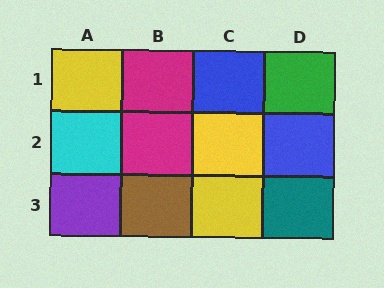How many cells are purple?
1 cell is purple.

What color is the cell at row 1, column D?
Green.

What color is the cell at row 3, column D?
Teal.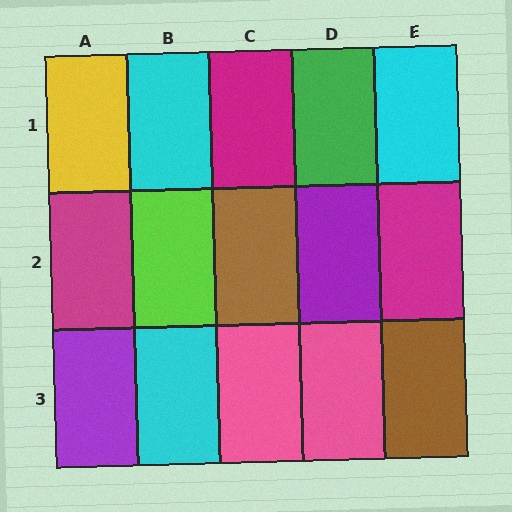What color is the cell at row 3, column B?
Cyan.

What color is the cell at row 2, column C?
Brown.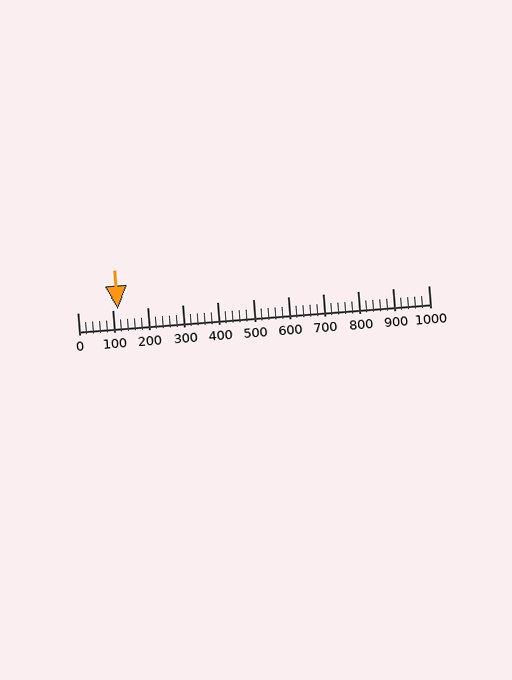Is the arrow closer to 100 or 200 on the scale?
The arrow is closer to 100.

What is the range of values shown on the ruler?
The ruler shows values from 0 to 1000.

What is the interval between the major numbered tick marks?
The major tick marks are spaced 100 units apart.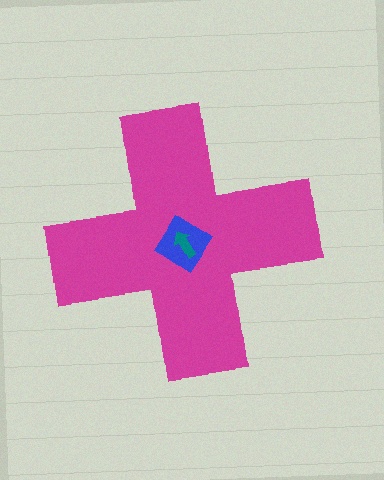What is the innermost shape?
The teal arrow.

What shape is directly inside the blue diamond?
The teal arrow.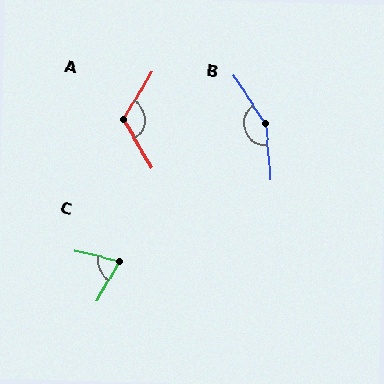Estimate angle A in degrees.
Approximately 119 degrees.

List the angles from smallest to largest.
C (74°), A (119°), B (151°).